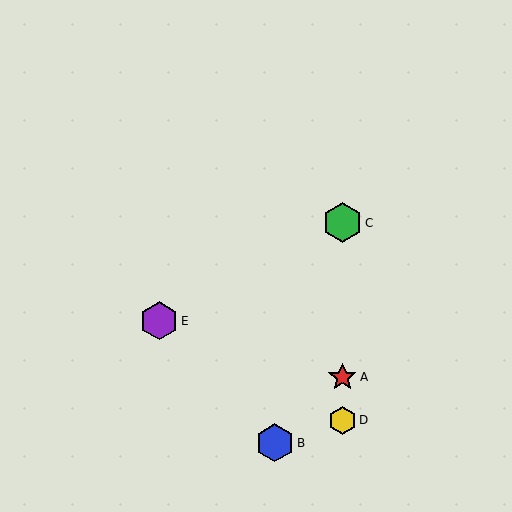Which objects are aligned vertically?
Objects A, C, D are aligned vertically.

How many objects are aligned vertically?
3 objects (A, C, D) are aligned vertically.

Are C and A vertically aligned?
Yes, both are at x≈342.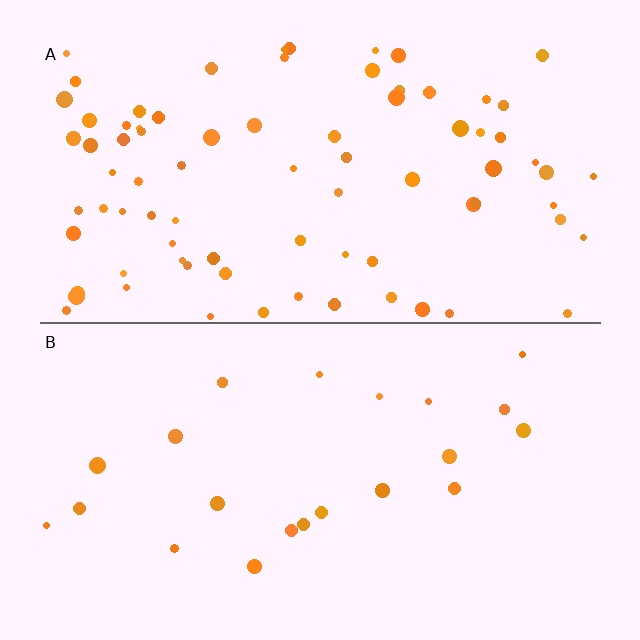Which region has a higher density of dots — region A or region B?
A (the top).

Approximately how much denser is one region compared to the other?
Approximately 3.6× — region A over region B.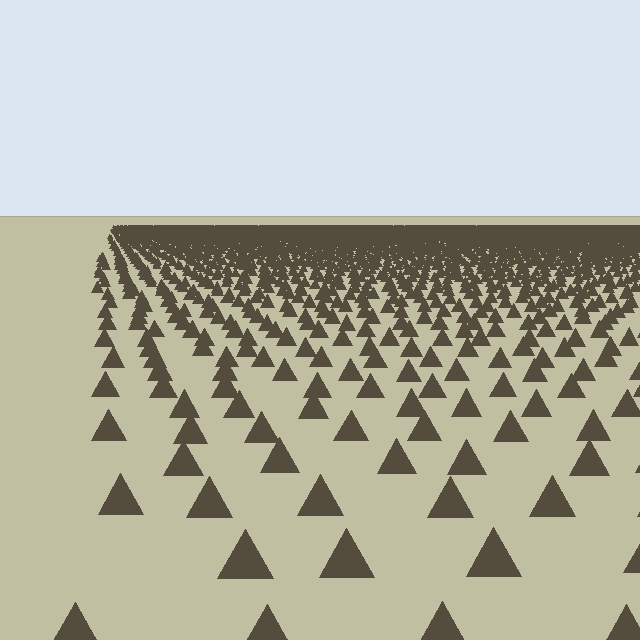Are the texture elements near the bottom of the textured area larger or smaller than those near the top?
Larger. Near the bottom, elements are closer to the viewer and appear at a bigger on-screen size.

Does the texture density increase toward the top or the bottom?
Density increases toward the top.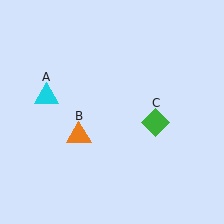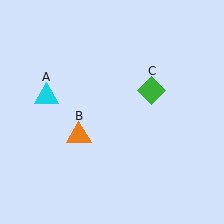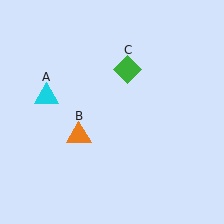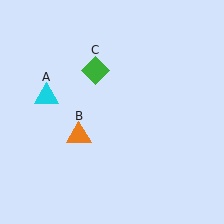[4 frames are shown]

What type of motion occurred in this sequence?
The green diamond (object C) rotated counterclockwise around the center of the scene.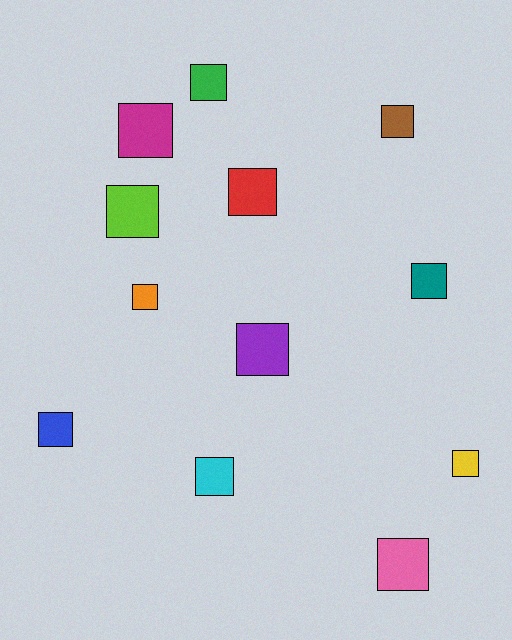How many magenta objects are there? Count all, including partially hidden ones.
There is 1 magenta object.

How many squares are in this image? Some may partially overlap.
There are 12 squares.